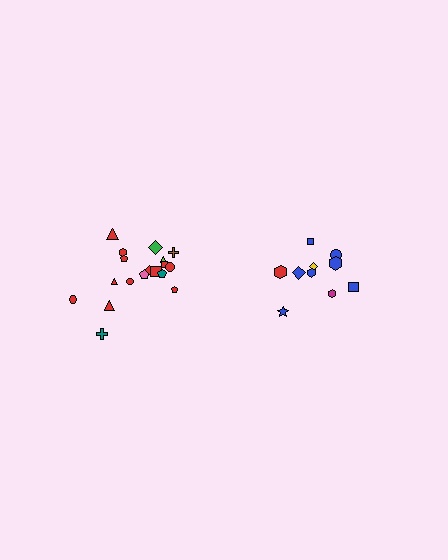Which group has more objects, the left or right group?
The left group.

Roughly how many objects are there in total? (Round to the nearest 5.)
Roughly 30 objects in total.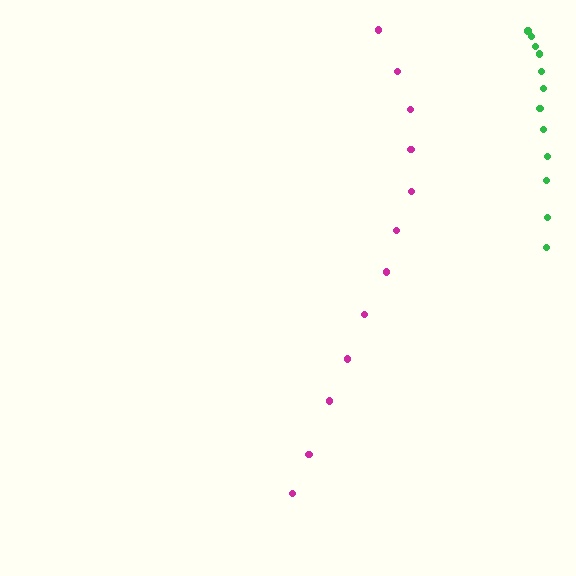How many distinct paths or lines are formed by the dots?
There are 2 distinct paths.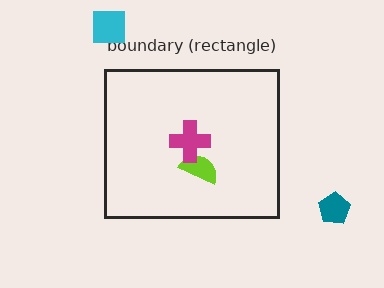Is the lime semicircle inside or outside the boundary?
Inside.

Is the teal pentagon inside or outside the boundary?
Outside.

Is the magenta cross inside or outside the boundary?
Inside.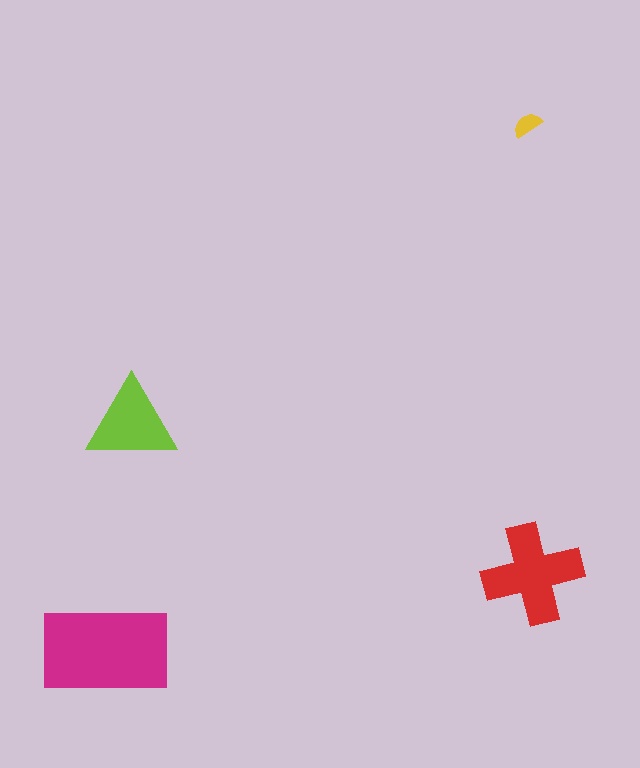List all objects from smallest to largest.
The yellow semicircle, the lime triangle, the red cross, the magenta rectangle.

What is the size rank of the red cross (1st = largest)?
2nd.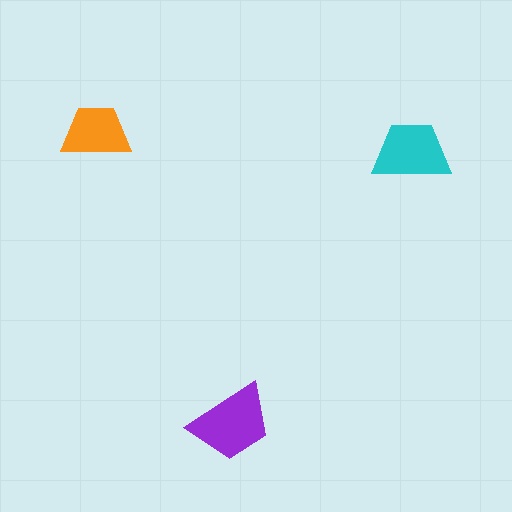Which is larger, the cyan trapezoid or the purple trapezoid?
The purple one.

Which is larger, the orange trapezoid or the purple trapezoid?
The purple one.